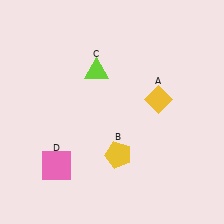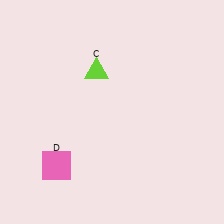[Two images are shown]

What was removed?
The yellow diamond (A), the yellow pentagon (B) were removed in Image 2.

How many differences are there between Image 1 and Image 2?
There are 2 differences between the two images.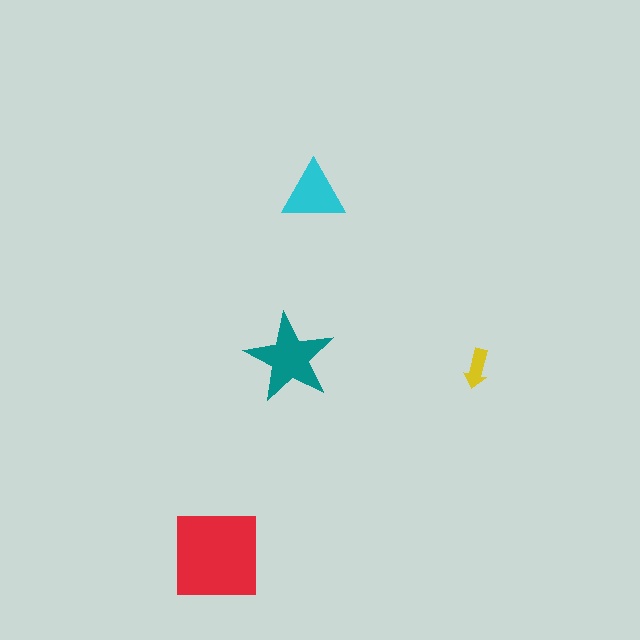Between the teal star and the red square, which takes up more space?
The red square.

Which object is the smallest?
The yellow arrow.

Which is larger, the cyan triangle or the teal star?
The teal star.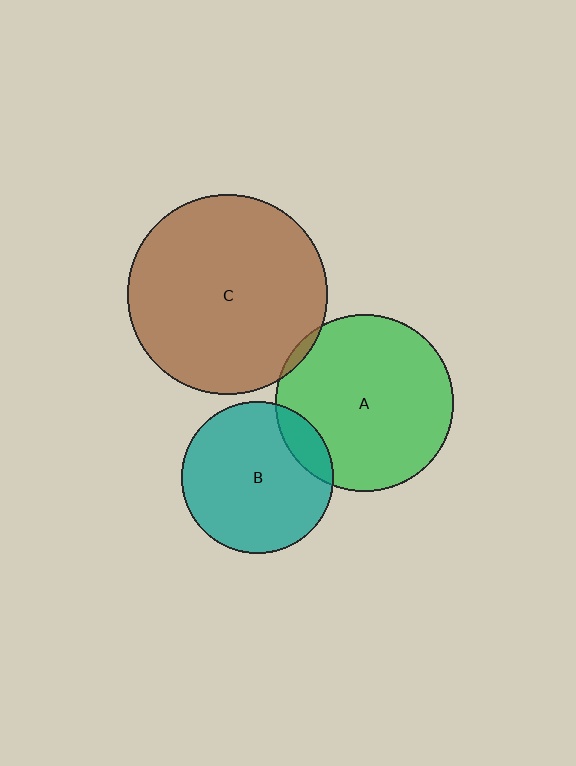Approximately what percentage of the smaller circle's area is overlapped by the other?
Approximately 5%.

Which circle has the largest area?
Circle C (brown).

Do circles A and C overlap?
Yes.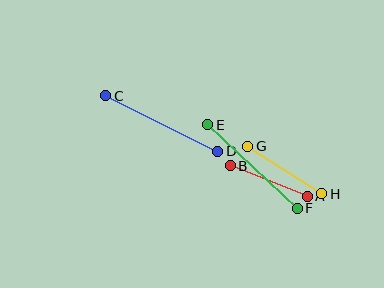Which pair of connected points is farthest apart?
Points C and D are farthest apart.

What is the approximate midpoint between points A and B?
The midpoint is at approximately (269, 181) pixels.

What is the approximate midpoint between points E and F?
The midpoint is at approximately (253, 166) pixels.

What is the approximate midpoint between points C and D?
The midpoint is at approximately (162, 123) pixels.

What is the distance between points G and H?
The distance is approximately 88 pixels.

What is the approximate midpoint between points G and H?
The midpoint is at approximately (285, 170) pixels.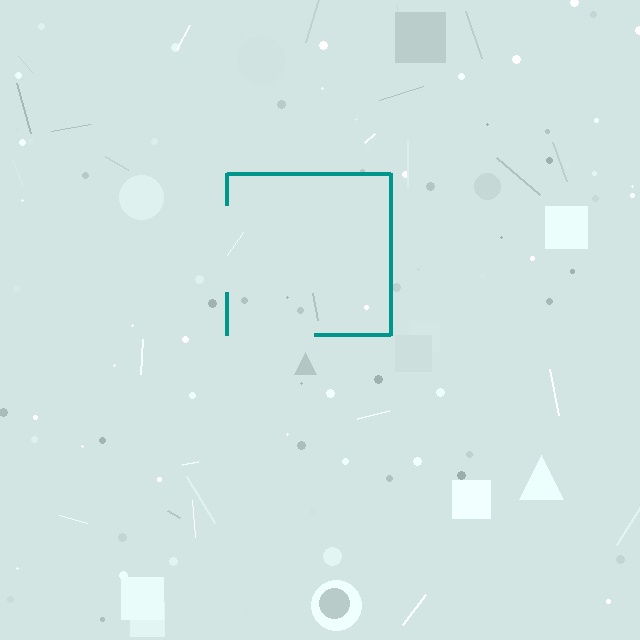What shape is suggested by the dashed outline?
The dashed outline suggests a square.